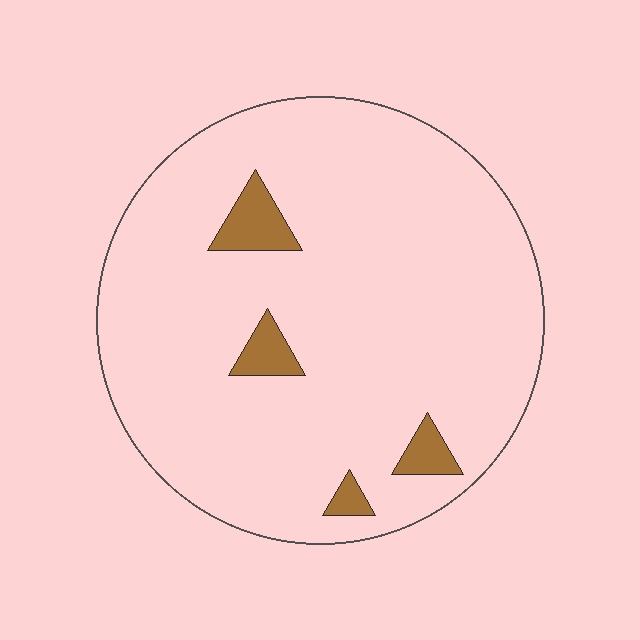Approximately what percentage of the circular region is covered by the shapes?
Approximately 5%.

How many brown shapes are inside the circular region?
4.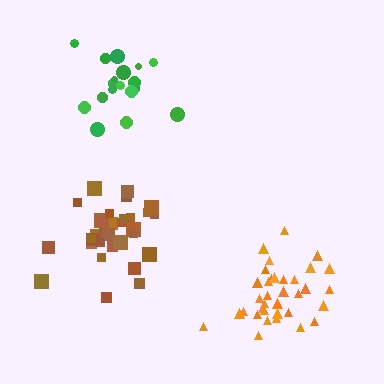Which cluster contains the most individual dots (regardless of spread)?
Orange (35).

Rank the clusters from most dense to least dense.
orange, brown, green.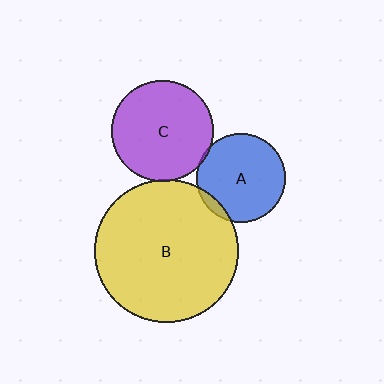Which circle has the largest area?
Circle B (yellow).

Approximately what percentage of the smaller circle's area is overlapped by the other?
Approximately 5%.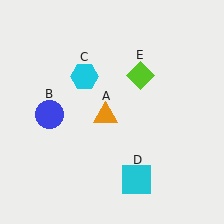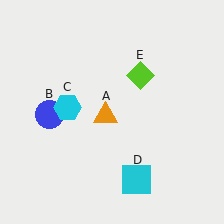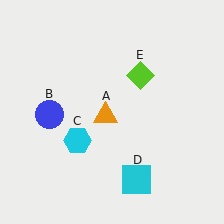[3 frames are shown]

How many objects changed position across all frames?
1 object changed position: cyan hexagon (object C).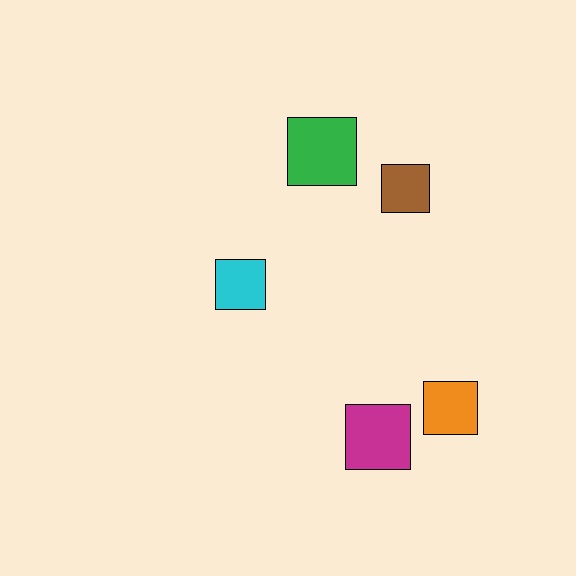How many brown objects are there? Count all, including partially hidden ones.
There is 1 brown object.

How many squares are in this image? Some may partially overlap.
There are 5 squares.